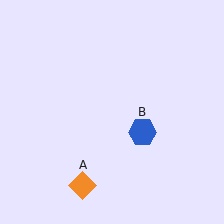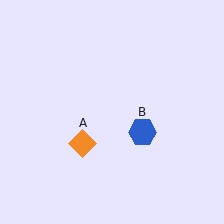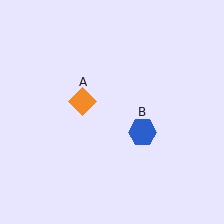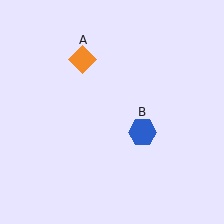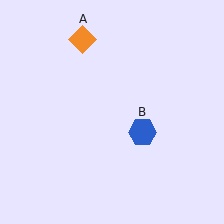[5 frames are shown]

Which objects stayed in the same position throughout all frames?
Blue hexagon (object B) remained stationary.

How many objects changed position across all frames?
1 object changed position: orange diamond (object A).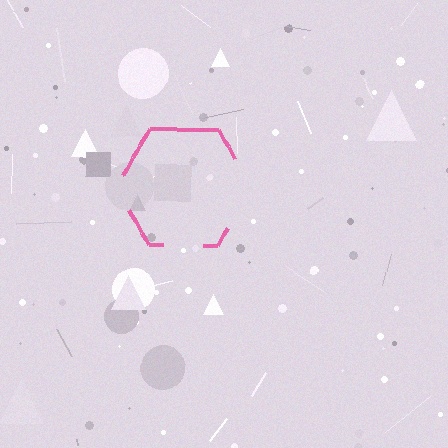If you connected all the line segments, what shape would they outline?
They would outline a hexagon.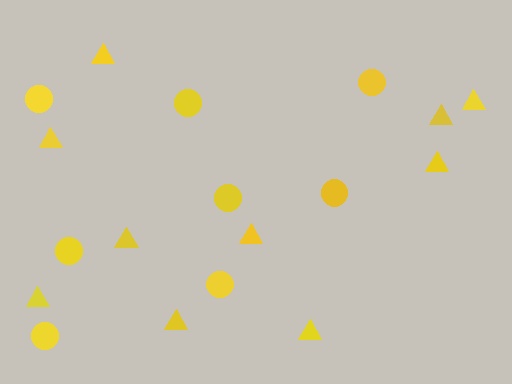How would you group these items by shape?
There are 2 groups: one group of triangles (10) and one group of circles (8).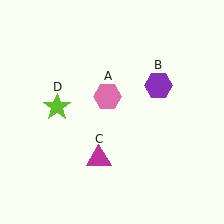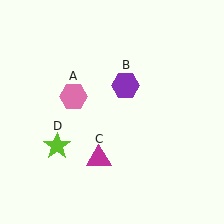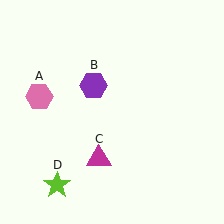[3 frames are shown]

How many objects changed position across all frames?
3 objects changed position: pink hexagon (object A), purple hexagon (object B), lime star (object D).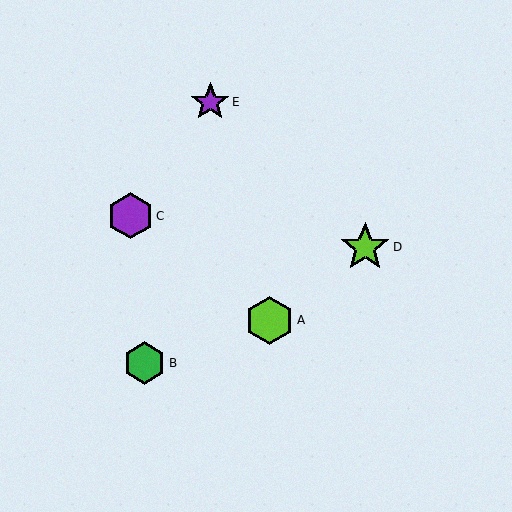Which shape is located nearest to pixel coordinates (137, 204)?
The purple hexagon (labeled C) at (130, 216) is nearest to that location.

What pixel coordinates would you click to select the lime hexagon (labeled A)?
Click at (269, 320) to select the lime hexagon A.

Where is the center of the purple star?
The center of the purple star is at (210, 102).